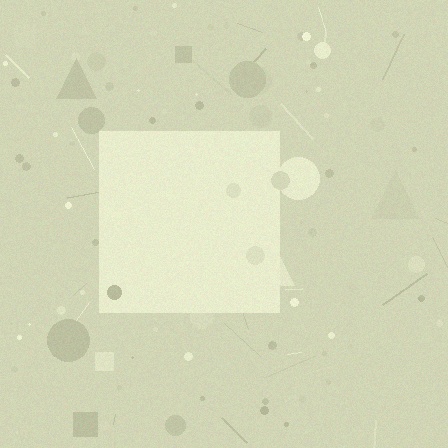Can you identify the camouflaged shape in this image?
The camouflaged shape is a square.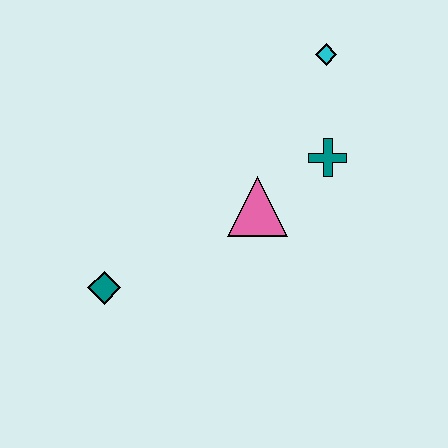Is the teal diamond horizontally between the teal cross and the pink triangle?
No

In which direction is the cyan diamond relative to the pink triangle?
The cyan diamond is above the pink triangle.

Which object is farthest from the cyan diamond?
The teal diamond is farthest from the cyan diamond.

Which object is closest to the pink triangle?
The teal cross is closest to the pink triangle.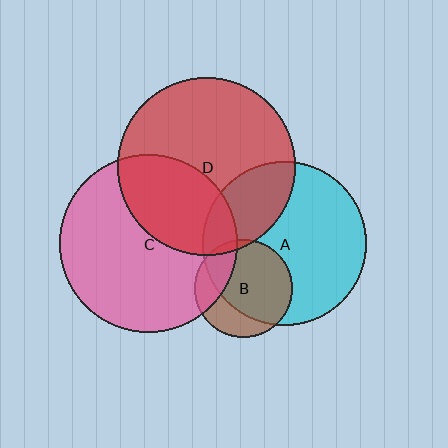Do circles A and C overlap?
Yes.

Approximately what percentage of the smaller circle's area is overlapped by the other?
Approximately 10%.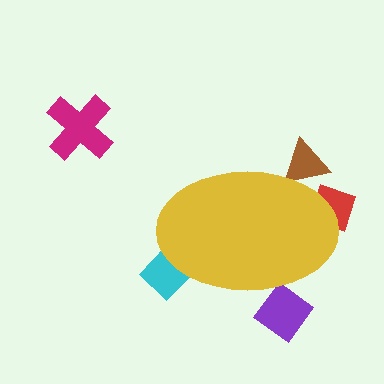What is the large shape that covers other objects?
A yellow ellipse.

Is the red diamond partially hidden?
Yes, the red diamond is partially hidden behind the yellow ellipse.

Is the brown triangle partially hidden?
Yes, the brown triangle is partially hidden behind the yellow ellipse.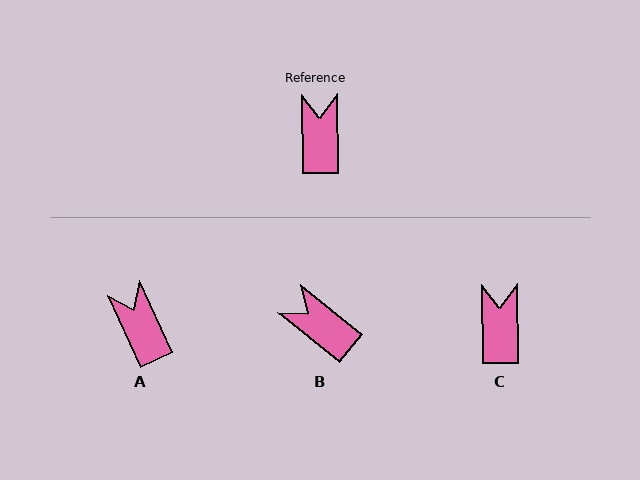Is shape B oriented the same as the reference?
No, it is off by about 51 degrees.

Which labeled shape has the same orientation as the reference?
C.